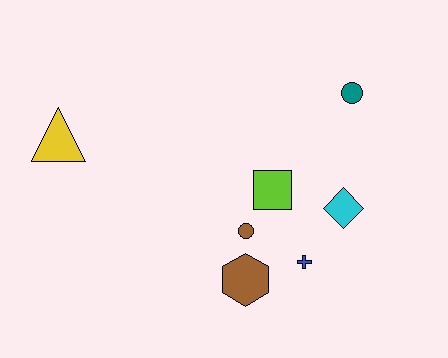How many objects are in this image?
There are 7 objects.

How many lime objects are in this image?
There is 1 lime object.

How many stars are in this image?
There are no stars.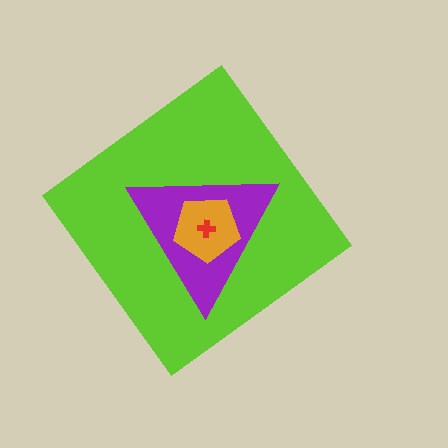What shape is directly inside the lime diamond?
The purple triangle.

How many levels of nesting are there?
4.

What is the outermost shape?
The lime diamond.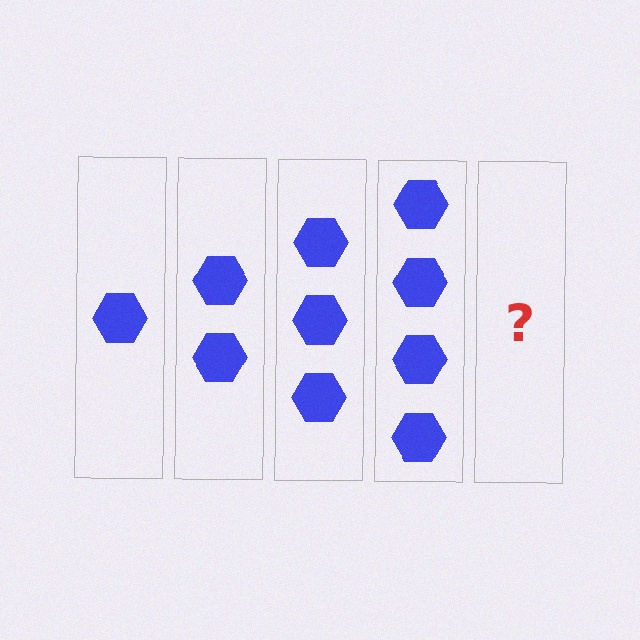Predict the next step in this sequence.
The next step is 5 hexagons.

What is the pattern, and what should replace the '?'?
The pattern is that each step adds one more hexagon. The '?' should be 5 hexagons.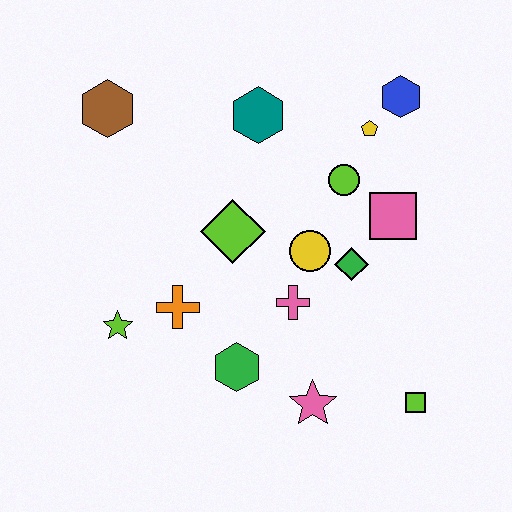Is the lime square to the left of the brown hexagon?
No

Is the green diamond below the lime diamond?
Yes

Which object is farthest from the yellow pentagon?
The lime star is farthest from the yellow pentagon.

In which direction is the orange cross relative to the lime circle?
The orange cross is to the left of the lime circle.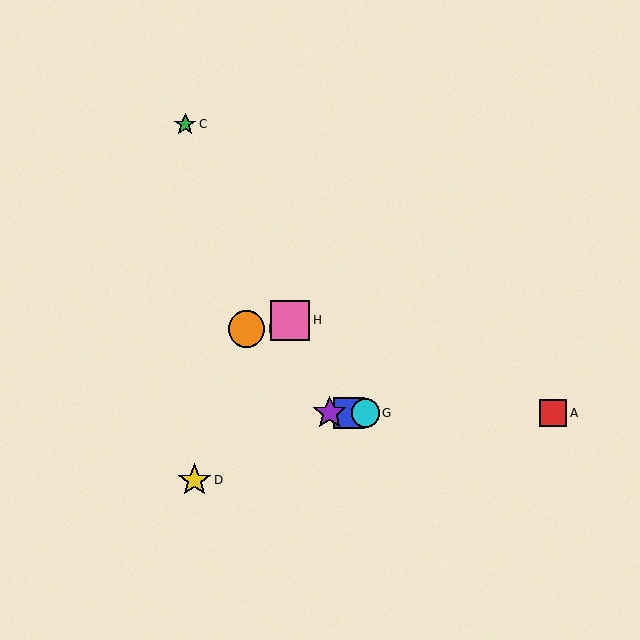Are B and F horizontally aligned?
No, B is at y≈413 and F is at y≈329.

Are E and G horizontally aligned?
Yes, both are at y≈413.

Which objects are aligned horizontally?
Objects A, B, E, G are aligned horizontally.